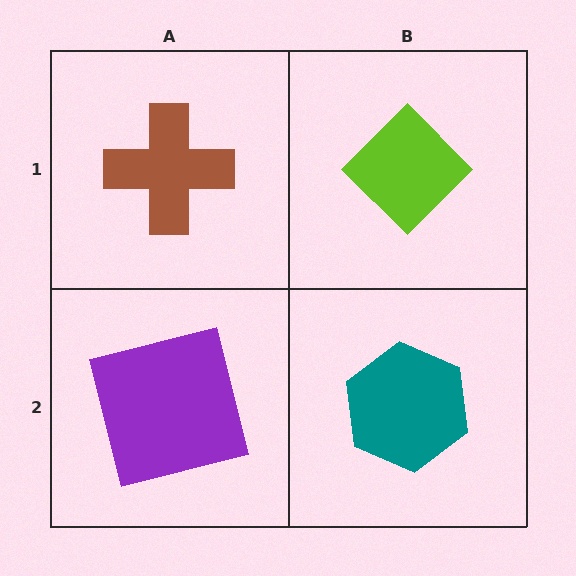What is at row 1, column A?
A brown cross.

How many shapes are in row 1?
2 shapes.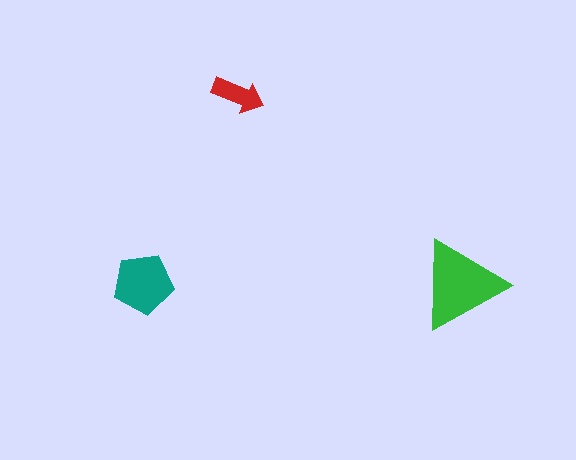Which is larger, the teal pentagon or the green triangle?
The green triangle.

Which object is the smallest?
The red arrow.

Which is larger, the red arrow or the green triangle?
The green triangle.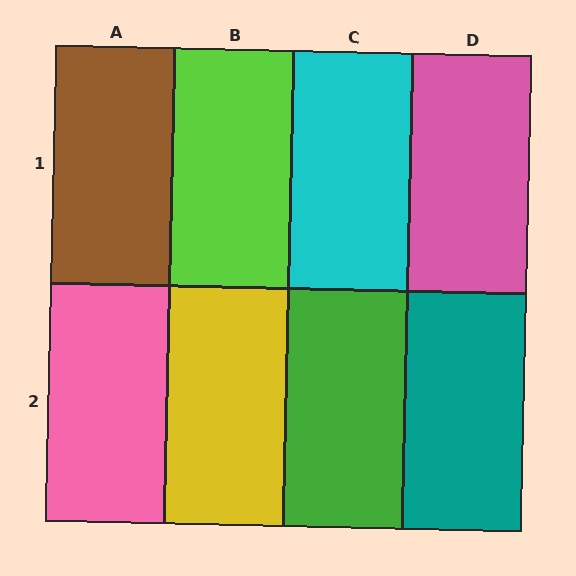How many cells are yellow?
1 cell is yellow.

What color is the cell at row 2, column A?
Pink.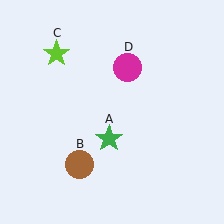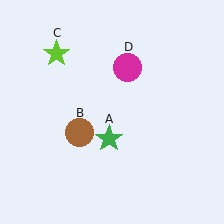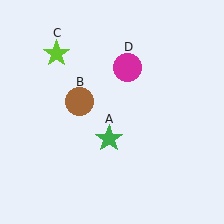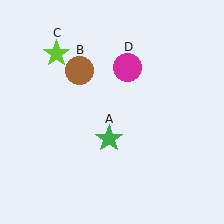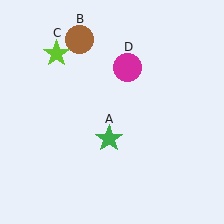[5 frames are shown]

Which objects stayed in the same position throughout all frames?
Green star (object A) and lime star (object C) and magenta circle (object D) remained stationary.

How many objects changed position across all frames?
1 object changed position: brown circle (object B).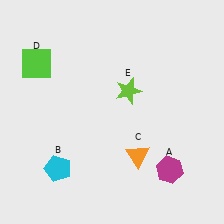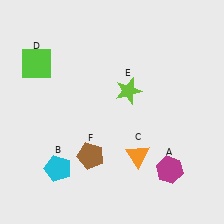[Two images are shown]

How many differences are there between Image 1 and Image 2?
There is 1 difference between the two images.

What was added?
A brown pentagon (F) was added in Image 2.